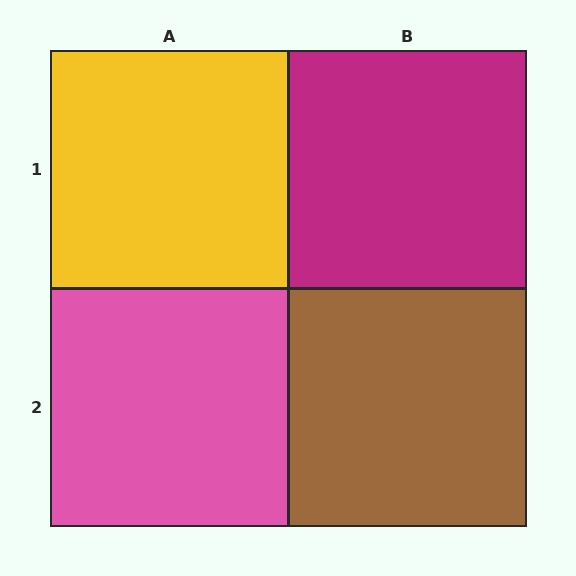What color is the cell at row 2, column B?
Brown.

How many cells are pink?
1 cell is pink.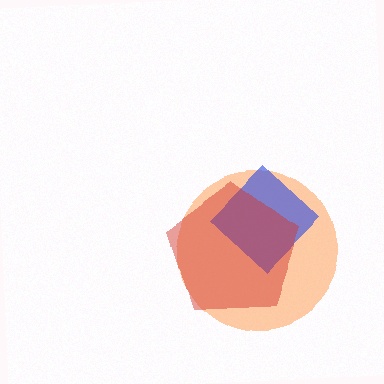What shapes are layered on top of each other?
The layered shapes are: an orange circle, a blue diamond, a red pentagon.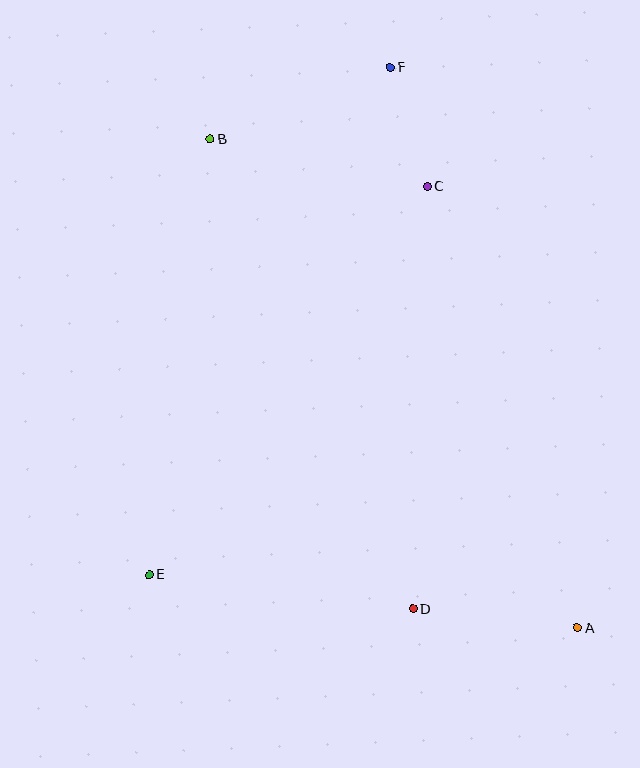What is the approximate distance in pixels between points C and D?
The distance between C and D is approximately 422 pixels.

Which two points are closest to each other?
Points C and F are closest to each other.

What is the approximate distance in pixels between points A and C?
The distance between A and C is approximately 466 pixels.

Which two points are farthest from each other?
Points A and B are farthest from each other.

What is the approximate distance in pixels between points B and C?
The distance between B and C is approximately 222 pixels.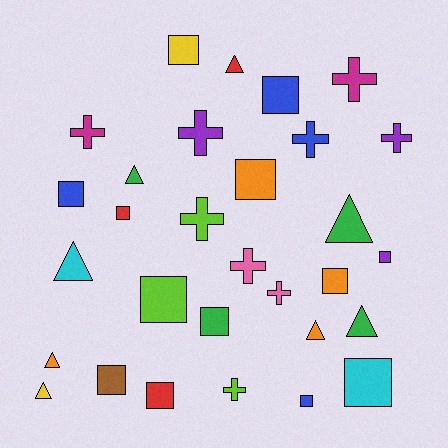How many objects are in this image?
There are 30 objects.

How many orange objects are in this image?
There are 4 orange objects.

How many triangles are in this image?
There are 8 triangles.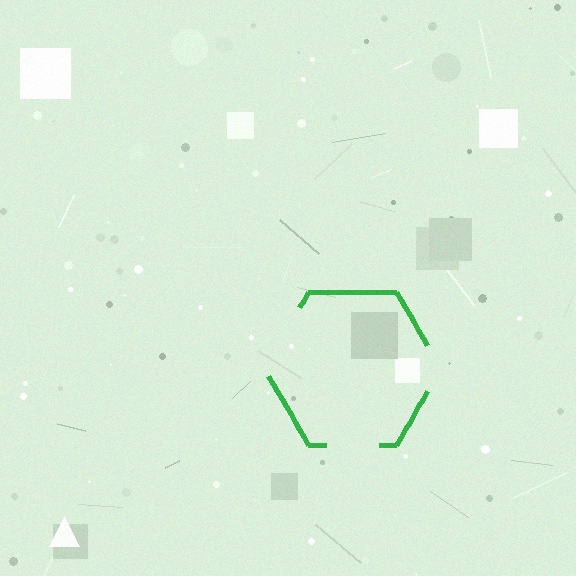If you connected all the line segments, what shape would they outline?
They would outline a hexagon.